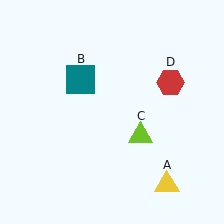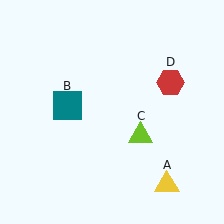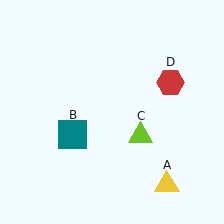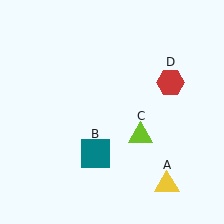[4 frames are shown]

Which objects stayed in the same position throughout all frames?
Yellow triangle (object A) and lime triangle (object C) and red hexagon (object D) remained stationary.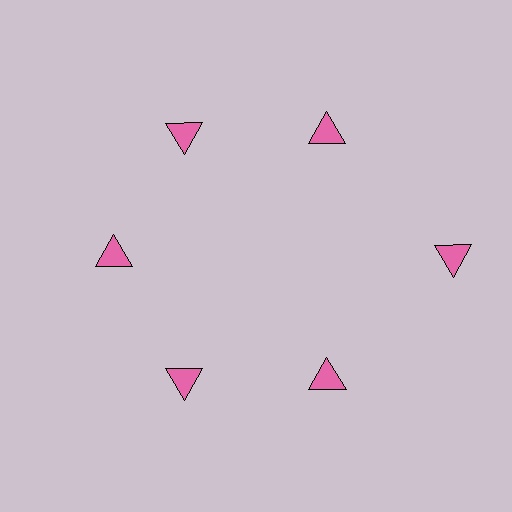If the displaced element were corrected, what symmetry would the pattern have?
It would have 6-fold rotational symmetry — the pattern would map onto itself every 60 degrees.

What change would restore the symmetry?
The symmetry would be restored by moving it inward, back onto the ring so that all 6 triangles sit at equal angles and equal distance from the center.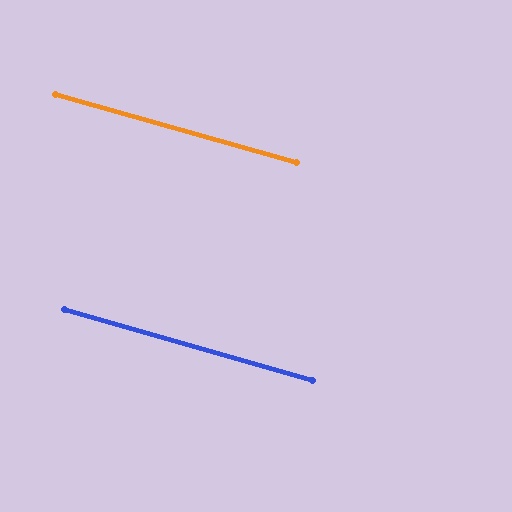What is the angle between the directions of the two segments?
Approximately 0 degrees.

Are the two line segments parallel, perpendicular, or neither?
Parallel — their directions differ by only 0.1°.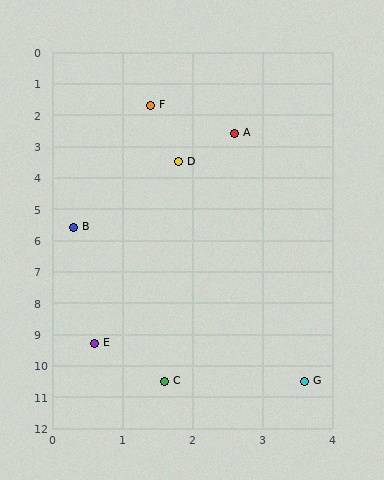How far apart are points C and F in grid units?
Points C and F are about 8.8 grid units apart.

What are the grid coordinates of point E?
Point E is at approximately (0.6, 9.3).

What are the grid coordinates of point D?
Point D is at approximately (1.8, 3.5).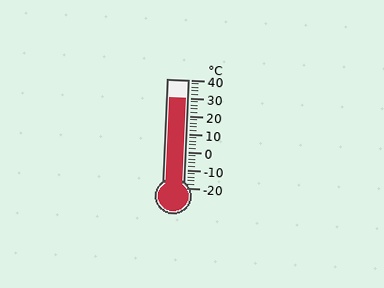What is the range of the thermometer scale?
The thermometer scale ranges from -20°C to 40°C.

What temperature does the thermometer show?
The thermometer shows approximately 30°C.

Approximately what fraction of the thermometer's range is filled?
The thermometer is filled to approximately 85% of its range.